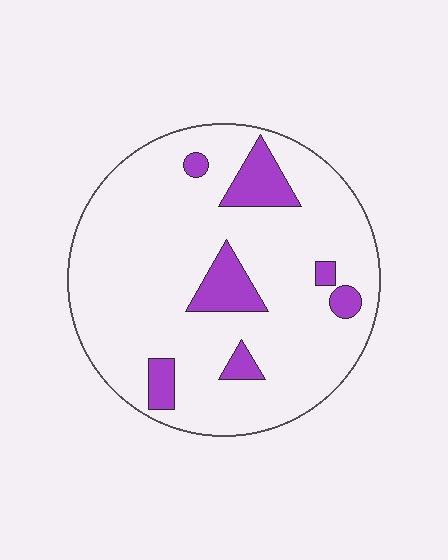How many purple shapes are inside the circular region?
7.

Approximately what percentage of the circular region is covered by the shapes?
Approximately 15%.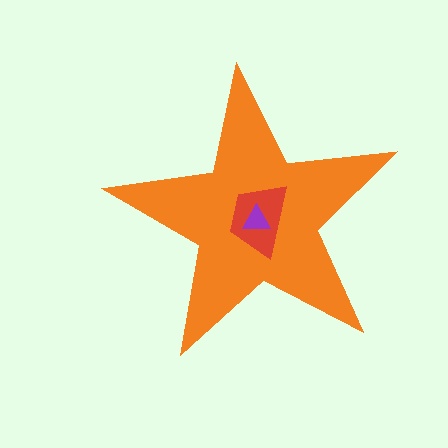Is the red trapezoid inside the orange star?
Yes.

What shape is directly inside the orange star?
The red trapezoid.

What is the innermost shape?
The purple triangle.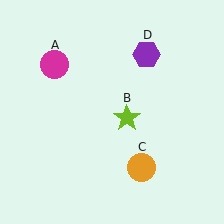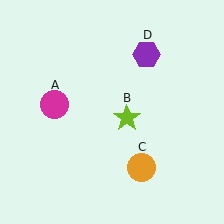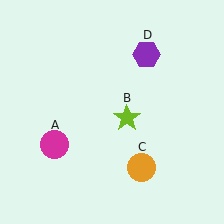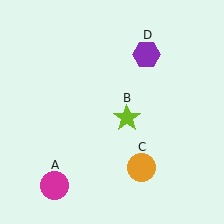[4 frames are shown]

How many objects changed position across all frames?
1 object changed position: magenta circle (object A).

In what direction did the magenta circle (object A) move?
The magenta circle (object A) moved down.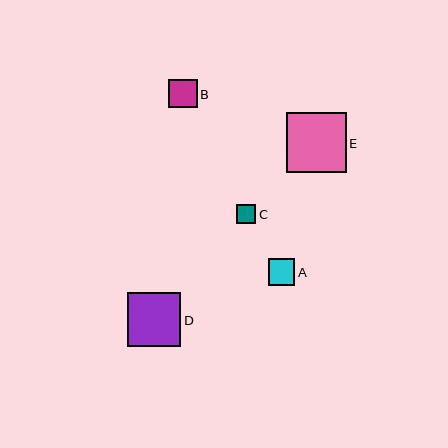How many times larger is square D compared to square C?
Square D is approximately 2.8 times the size of square C.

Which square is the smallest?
Square C is the smallest with a size of approximately 19 pixels.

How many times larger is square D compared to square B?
Square D is approximately 1.9 times the size of square B.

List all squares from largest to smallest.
From largest to smallest: E, D, B, A, C.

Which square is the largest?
Square E is the largest with a size of approximately 60 pixels.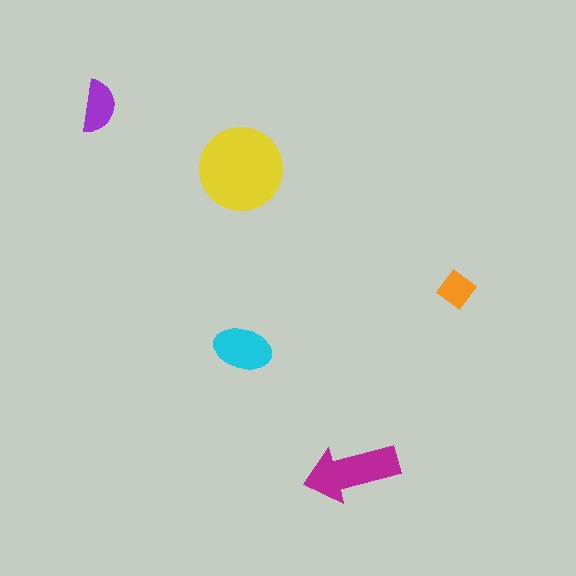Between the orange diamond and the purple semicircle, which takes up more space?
The purple semicircle.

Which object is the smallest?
The orange diamond.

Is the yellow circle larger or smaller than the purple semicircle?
Larger.